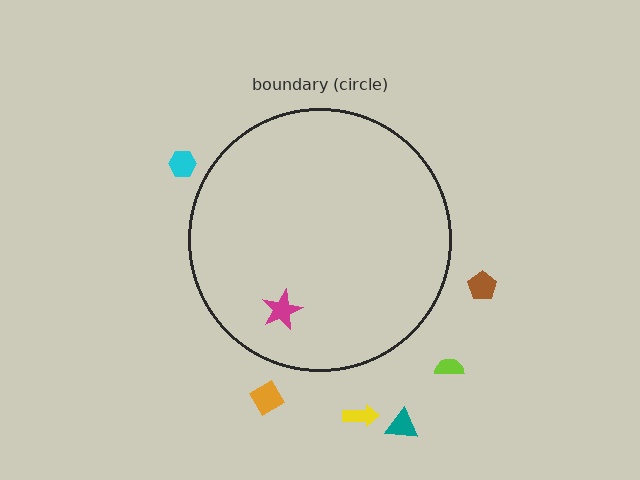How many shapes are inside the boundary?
1 inside, 6 outside.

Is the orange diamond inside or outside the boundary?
Outside.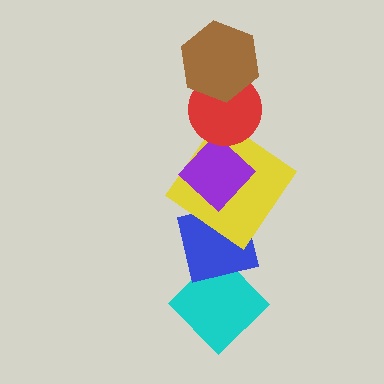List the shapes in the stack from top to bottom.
From top to bottom: the brown hexagon, the red circle, the purple diamond, the yellow diamond, the blue square, the cyan diamond.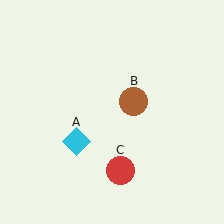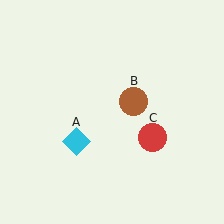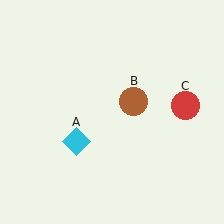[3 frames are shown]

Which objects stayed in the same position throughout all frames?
Cyan diamond (object A) and brown circle (object B) remained stationary.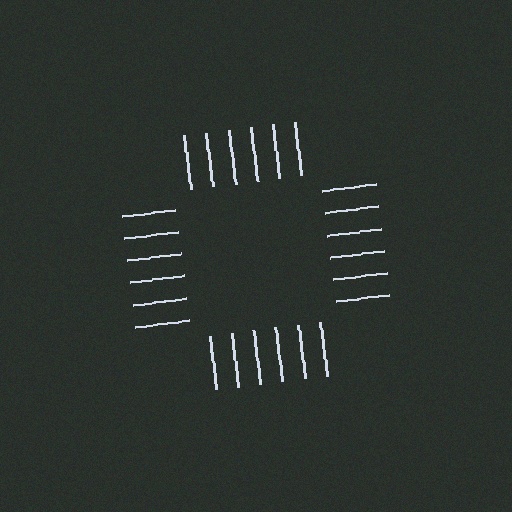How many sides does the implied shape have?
4 sides — the line-ends trace a square.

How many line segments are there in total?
24 — 6 along each of the 4 edges.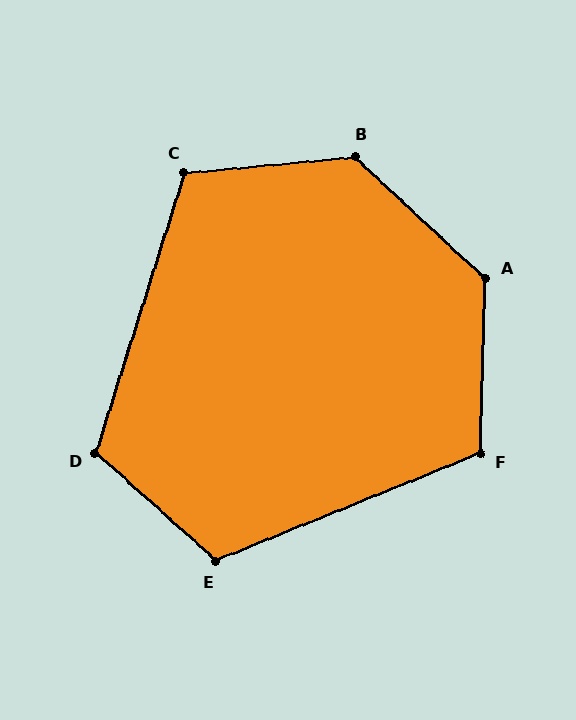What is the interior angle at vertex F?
Approximately 114 degrees (obtuse).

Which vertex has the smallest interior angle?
C, at approximately 113 degrees.